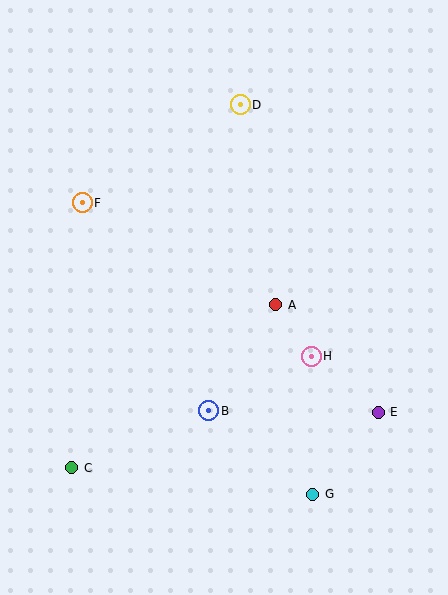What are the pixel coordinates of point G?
Point G is at (313, 494).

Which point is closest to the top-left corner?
Point F is closest to the top-left corner.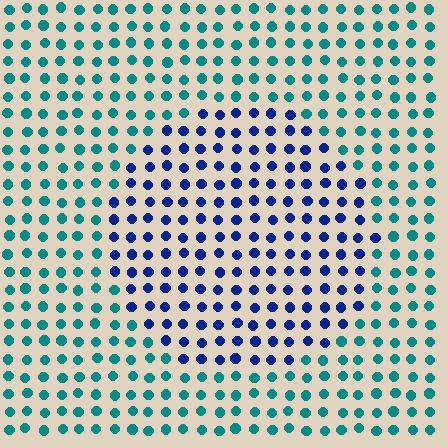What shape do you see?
I see a circle.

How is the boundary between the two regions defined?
The boundary is defined purely by a slight shift in hue (about 51 degrees). Spacing, size, and orientation are identical on both sides.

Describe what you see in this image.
The image is filled with small teal elements in a uniform arrangement. A circle-shaped region is visible where the elements are tinted to a slightly different hue, forming a subtle color boundary.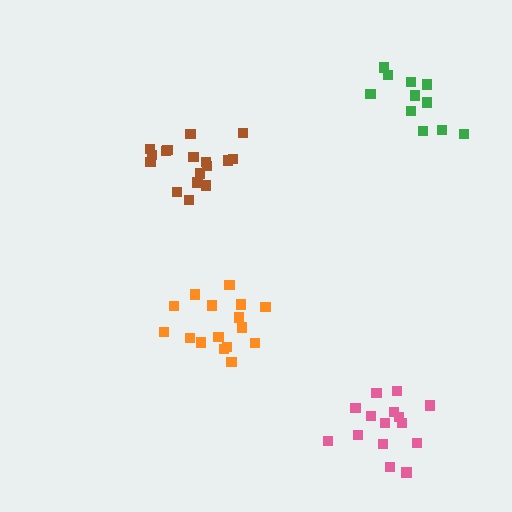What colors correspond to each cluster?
The clusters are colored: brown, green, orange, pink.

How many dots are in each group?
Group 1: 17 dots, Group 2: 11 dots, Group 3: 16 dots, Group 4: 15 dots (59 total).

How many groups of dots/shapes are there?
There are 4 groups.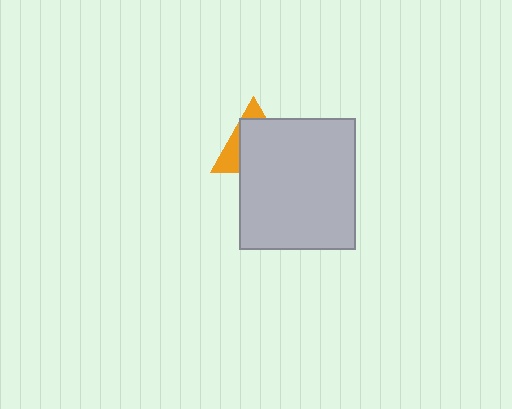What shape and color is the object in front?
The object in front is a light gray rectangle.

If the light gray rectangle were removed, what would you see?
You would see the complete orange triangle.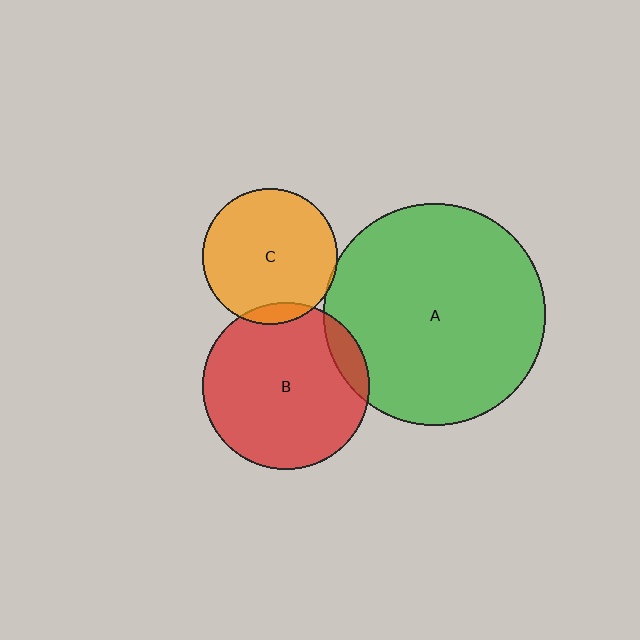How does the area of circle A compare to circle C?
Approximately 2.7 times.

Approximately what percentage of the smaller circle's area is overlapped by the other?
Approximately 5%.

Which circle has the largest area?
Circle A (green).